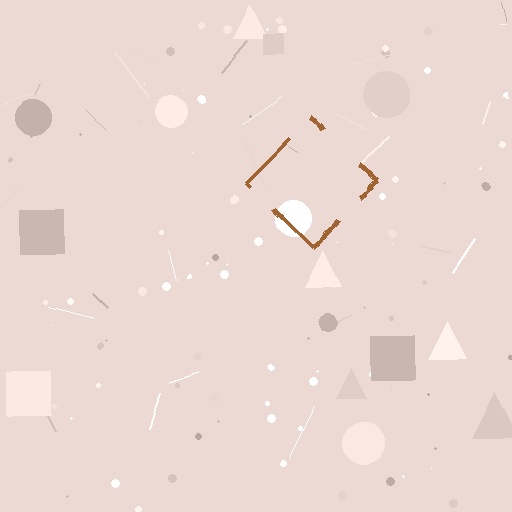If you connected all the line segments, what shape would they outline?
They would outline a diamond.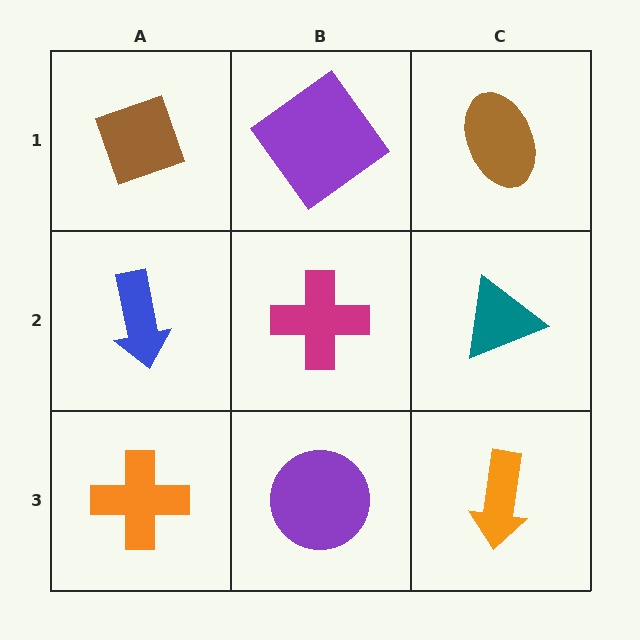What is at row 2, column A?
A blue arrow.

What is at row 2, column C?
A teal triangle.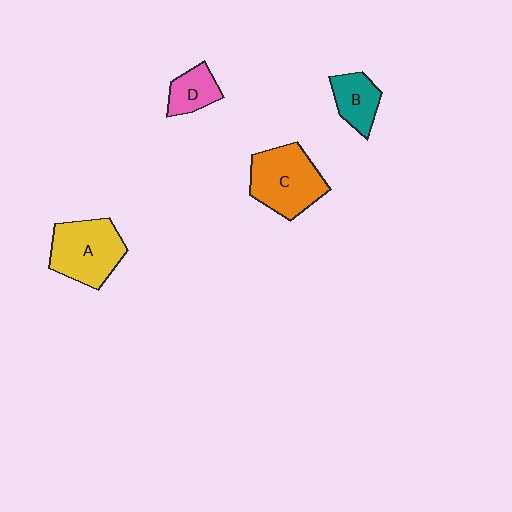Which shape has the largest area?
Shape C (orange).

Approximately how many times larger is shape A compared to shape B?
Approximately 1.8 times.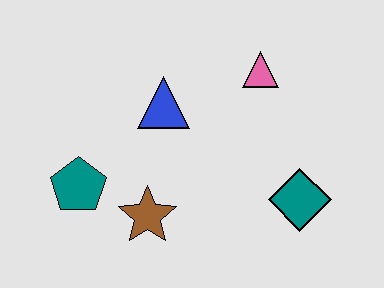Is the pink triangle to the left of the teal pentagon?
No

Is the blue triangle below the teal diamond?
No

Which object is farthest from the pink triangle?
The teal pentagon is farthest from the pink triangle.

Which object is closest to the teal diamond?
The pink triangle is closest to the teal diamond.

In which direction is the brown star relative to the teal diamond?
The brown star is to the left of the teal diamond.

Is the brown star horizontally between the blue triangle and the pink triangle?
No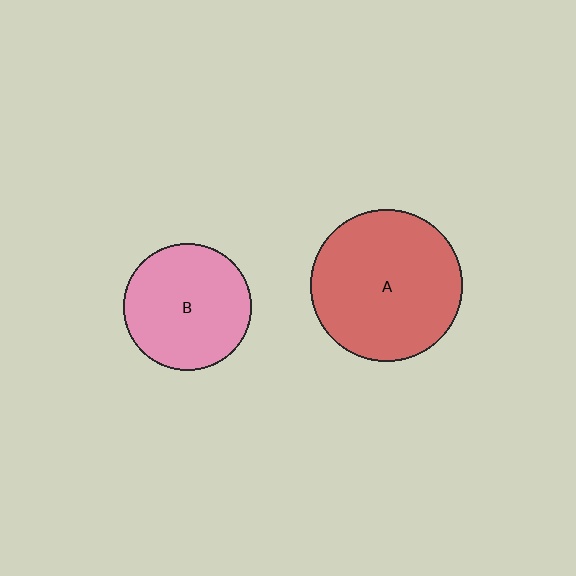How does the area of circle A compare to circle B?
Approximately 1.4 times.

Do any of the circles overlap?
No, none of the circles overlap.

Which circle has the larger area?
Circle A (red).